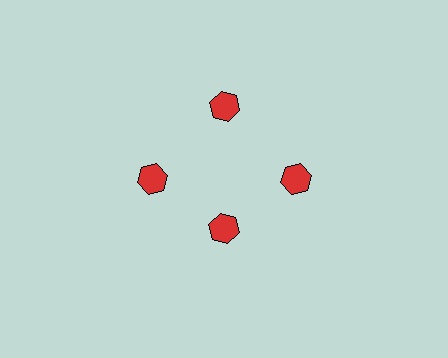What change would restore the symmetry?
The symmetry would be restored by moving it outward, back onto the ring so that all 4 hexagons sit at equal angles and equal distance from the center.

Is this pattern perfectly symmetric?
No. The 4 red hexagons are arranged in a ring, but one element near the 6 o'clock position is pulled inward toward the center, breaking the 4-fold rotational symmetry.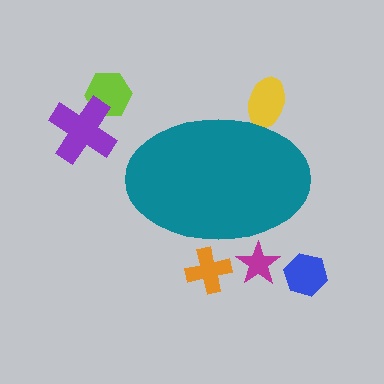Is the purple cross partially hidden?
No, the purple cross is fully visible.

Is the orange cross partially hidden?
Yes, the orange cross is partially hidden behind the teal ellipse.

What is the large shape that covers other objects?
A teal ellipse.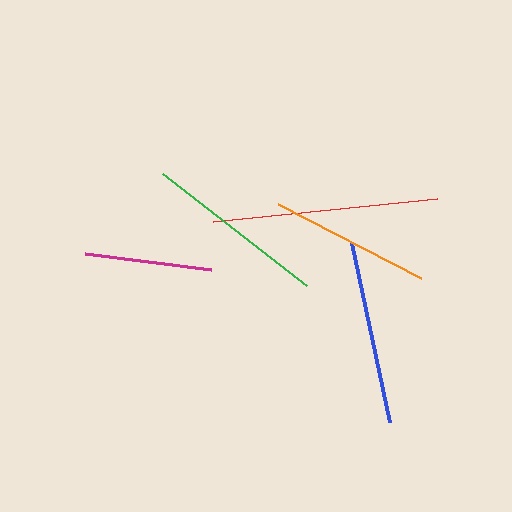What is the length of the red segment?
The red segment is approximately 225 pixels long.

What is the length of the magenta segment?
The magenta segment is approximately 127 pixels long.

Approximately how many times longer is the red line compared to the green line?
The red line is approximately 1.2 times the length of the green line.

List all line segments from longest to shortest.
From longest to shortest: red, green, blue, orange, magenta.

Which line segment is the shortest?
The magenta line is the shortest at approximately 127 pixels.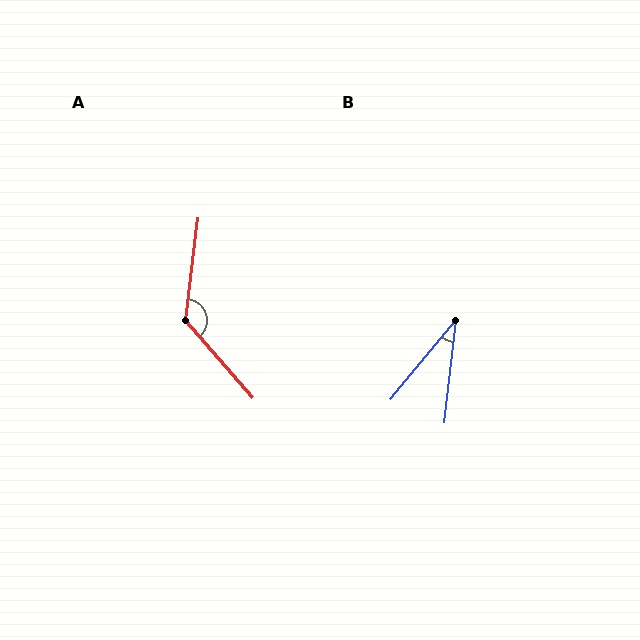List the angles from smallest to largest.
B (33°), A (132°).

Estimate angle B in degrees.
Approximately 33 degrees.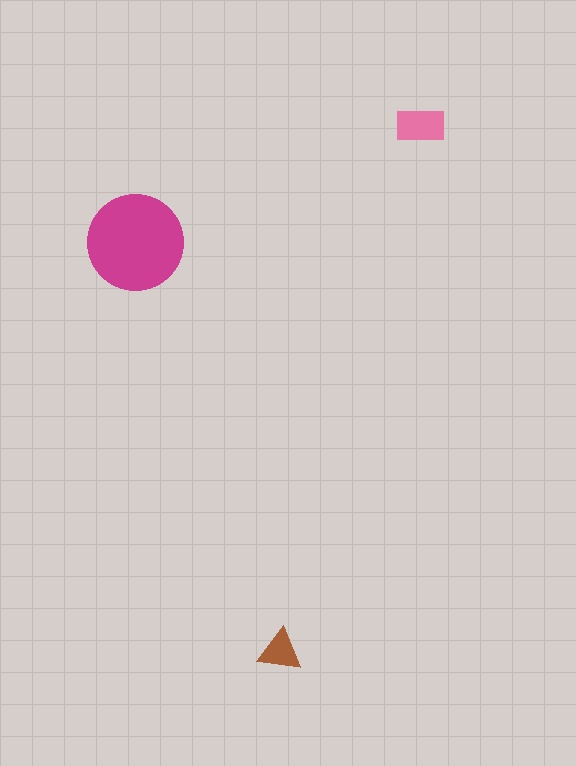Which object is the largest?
The magenta circle.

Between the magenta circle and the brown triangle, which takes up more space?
The magenta circle.